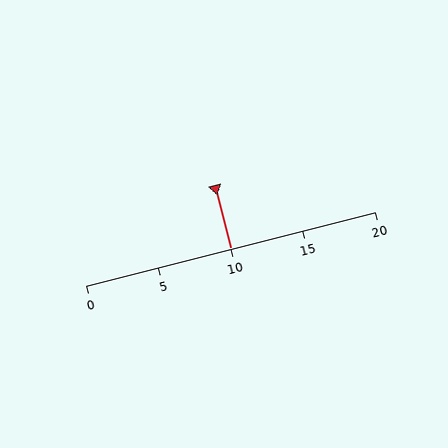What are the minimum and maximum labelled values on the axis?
The axis runs from 0 to 20.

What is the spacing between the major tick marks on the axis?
The major ticks are spaced 5 apart.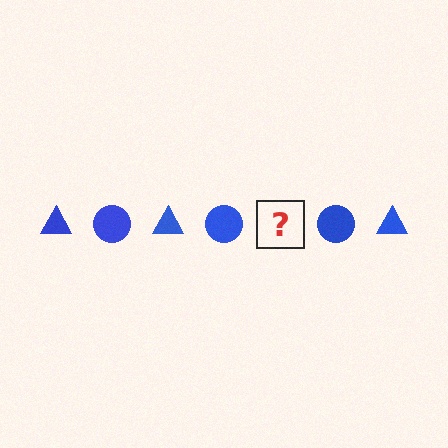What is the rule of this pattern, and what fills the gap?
The rule is that the pattern cycles through triangle, circle shapes in blue. The gap should be filled with a blue triangle.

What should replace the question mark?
The question mark should be replaced with a blue triangle.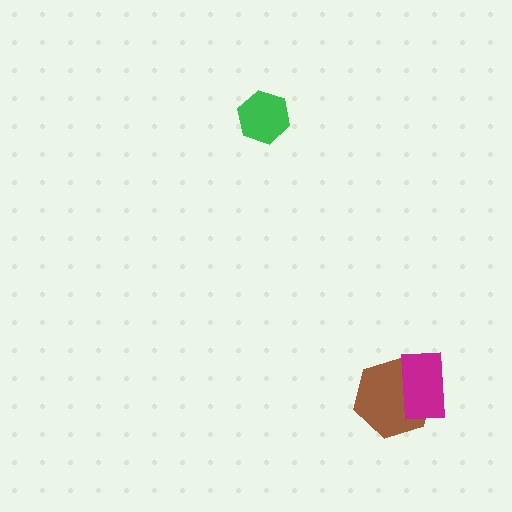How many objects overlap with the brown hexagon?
1 object overlaps with the brown hexagon.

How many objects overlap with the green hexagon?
0 objects overlap with the green hexagon.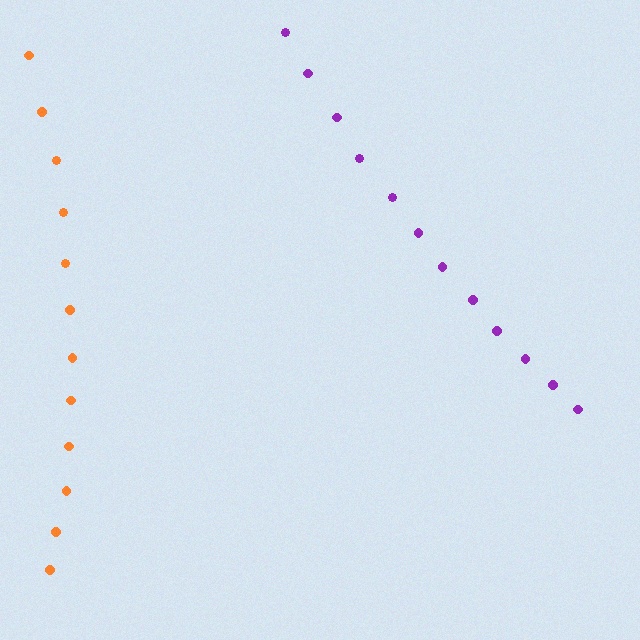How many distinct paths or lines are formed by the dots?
There are 2 distinct paths.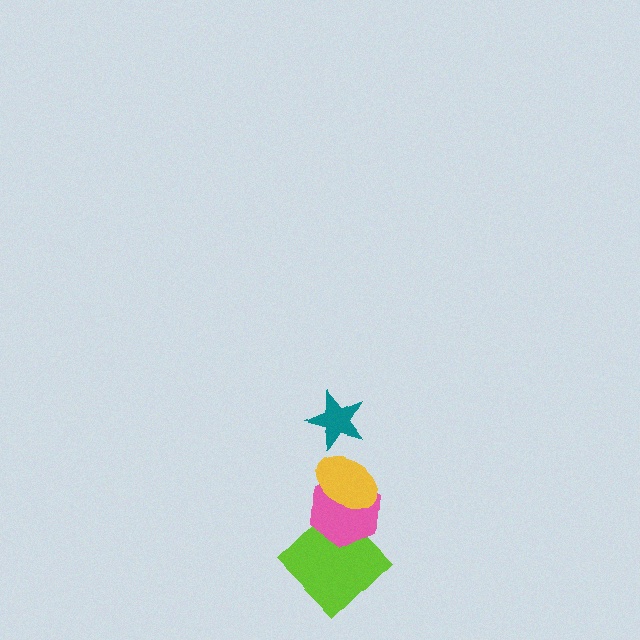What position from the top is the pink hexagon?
The pink hexagon is 3rd from the top.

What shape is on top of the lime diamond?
The pink hexagon is on top of the lime diamond.